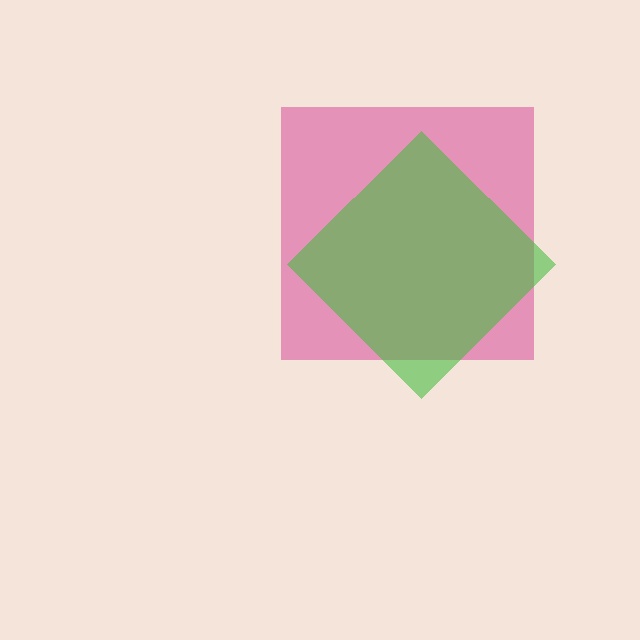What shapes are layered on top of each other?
The layered shapes are: a magenta square, a green diamond.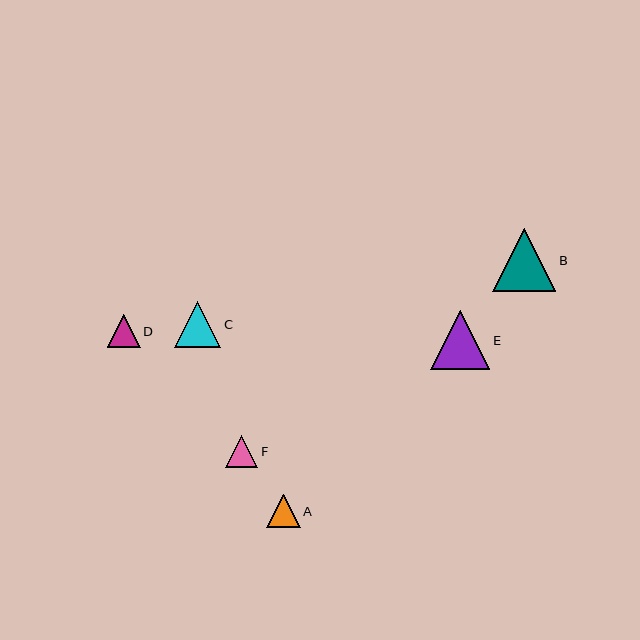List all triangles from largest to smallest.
From largest to smallest: B, E, C, A, D, F.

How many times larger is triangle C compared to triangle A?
Triangle C is approximately 1.4 times the size of triangle A.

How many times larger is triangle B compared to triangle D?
Triangle B is approximately 1.9 times the size of triangle D.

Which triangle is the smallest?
Triangle F is the smallest with a size of approximately 32 pixels.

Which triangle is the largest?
Triangle B is the largest with a size of approximately 63 pixels.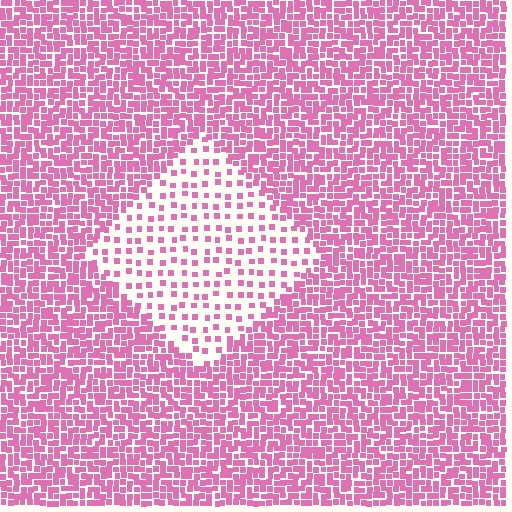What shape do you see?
I see a diamond.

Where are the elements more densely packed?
The elements are more densely packed outside the diamond boundary.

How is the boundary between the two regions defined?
The boundary is defined by a change in element density (approximately 2.8x ratio). All elements are the same color, size, and shape.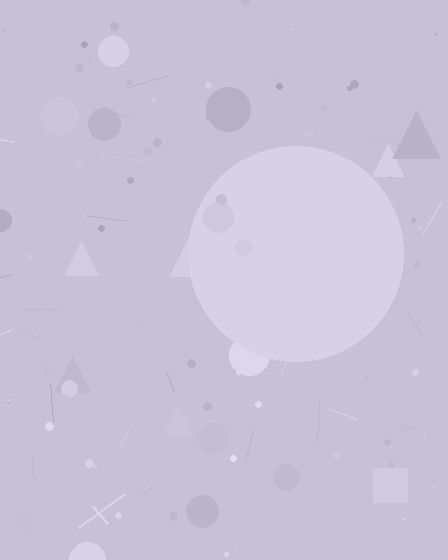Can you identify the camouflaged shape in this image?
The camouflaged shape is a circle.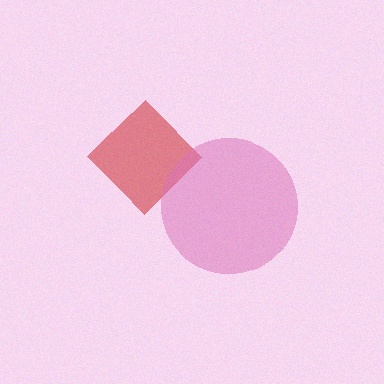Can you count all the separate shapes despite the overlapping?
Yes, there are 2 separate shapes.